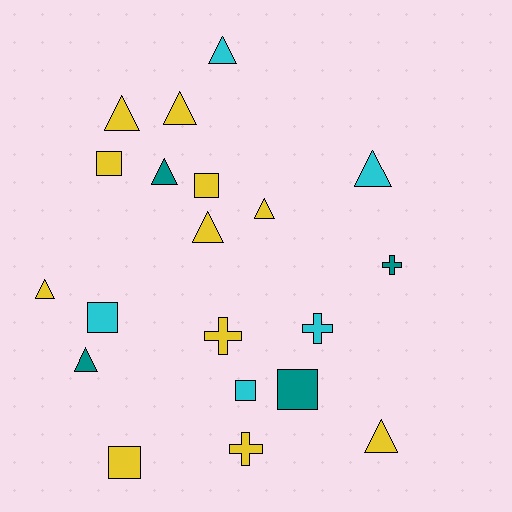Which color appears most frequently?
Yellow, with 11 objects.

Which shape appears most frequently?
Triangle, with 10 objects.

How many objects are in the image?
There are 20 objects.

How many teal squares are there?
There is 1 teal square.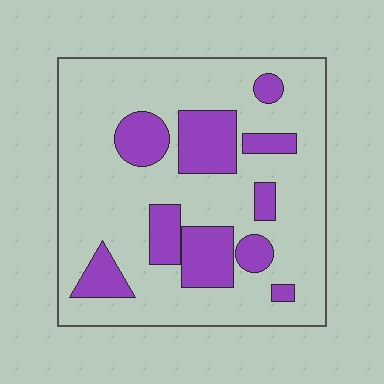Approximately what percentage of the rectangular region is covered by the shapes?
Approximately 25%.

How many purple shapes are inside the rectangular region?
10.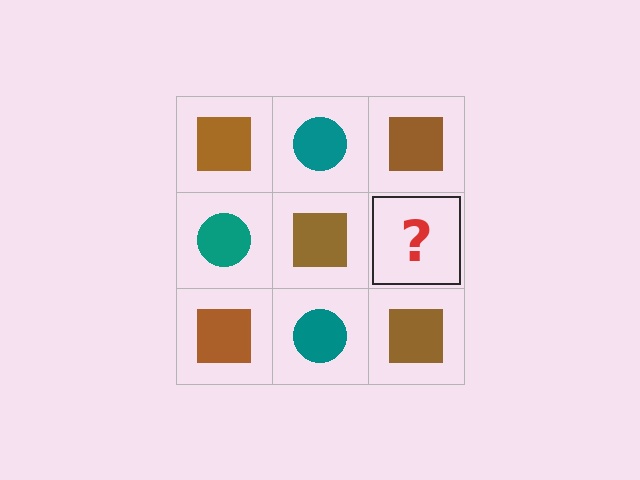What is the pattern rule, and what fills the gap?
The rule is that it alternates brown square and teal circle in a checkerboard pattern. The gap should be filled with a teal circle.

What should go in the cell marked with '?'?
The missing cell should contain a teal circle.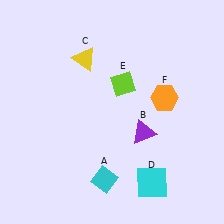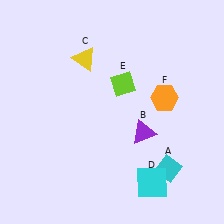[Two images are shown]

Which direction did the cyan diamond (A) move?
The cyan diamond (A) moved right.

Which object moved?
The cyan diamond (A) moved right.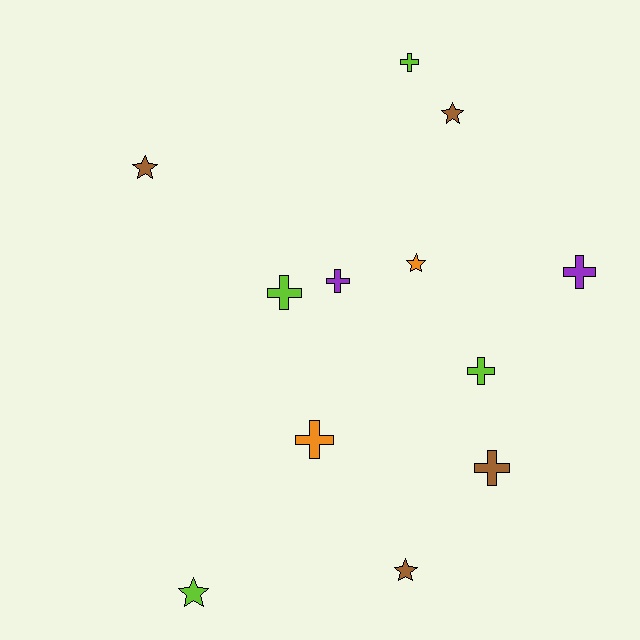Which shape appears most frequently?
Cross, with 7 objects.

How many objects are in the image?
There are 12 objects.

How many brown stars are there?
There are 3 brown stars.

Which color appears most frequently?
Lime, with 4 objects.